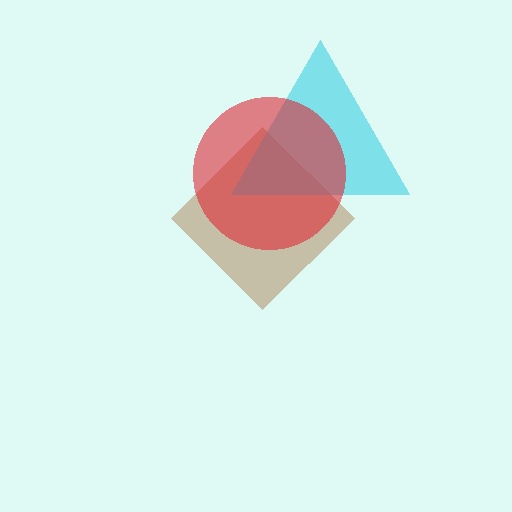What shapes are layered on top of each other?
The layered shapes are: a brown diamond, a cyan triangle, a red circle.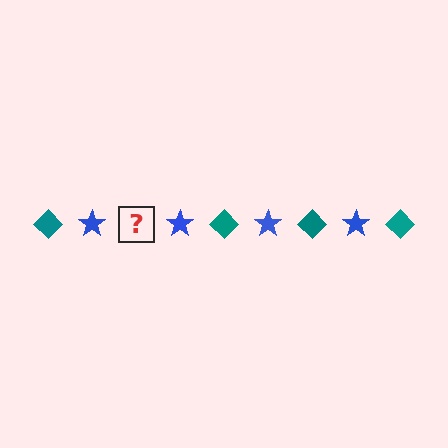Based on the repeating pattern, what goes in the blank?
The blank should be a teal diamond.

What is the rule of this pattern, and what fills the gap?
The rule is that the pattern alternates between teal diamond and blue star. The gap should be filled with a teal diamond.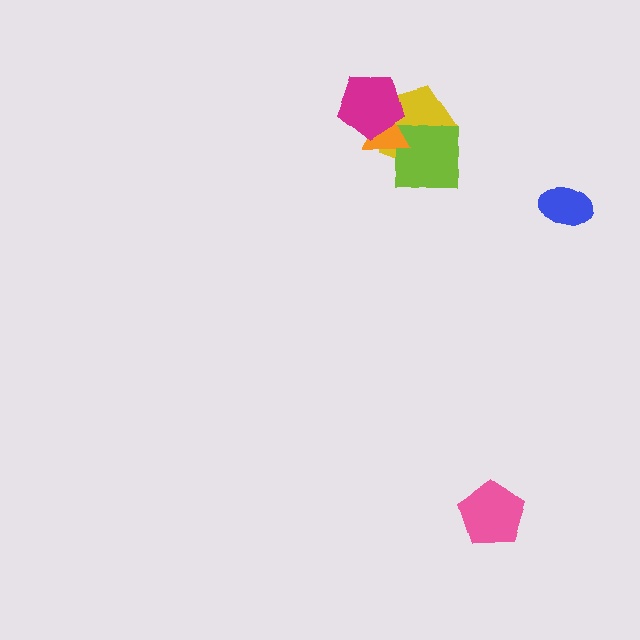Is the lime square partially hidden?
Yes, it is partially covered by another shape.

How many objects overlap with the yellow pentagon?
3 objects overlap with the yellow pentagon.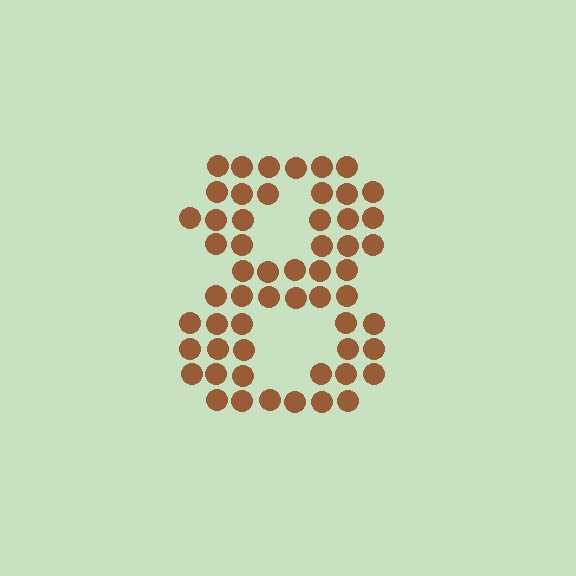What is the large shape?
The large shape is the digit 8.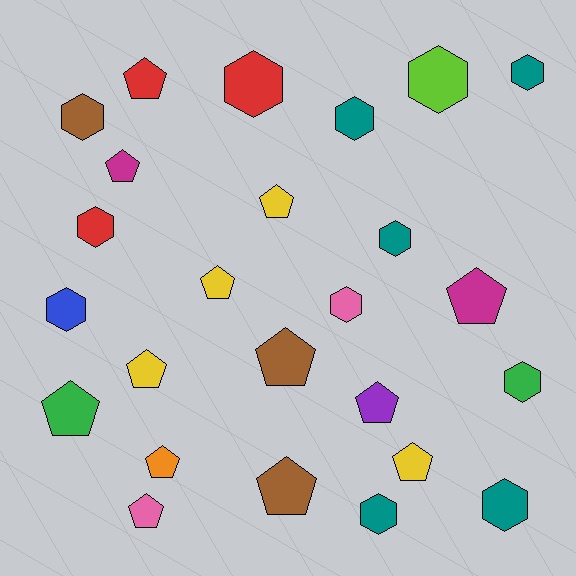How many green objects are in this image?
There are 2 green objects.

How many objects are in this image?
There are 25 objects.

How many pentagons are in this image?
There are 13 pentagons.